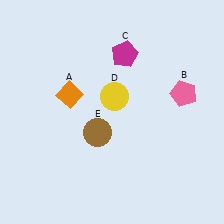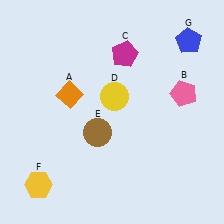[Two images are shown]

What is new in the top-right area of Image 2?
A blue pentagon (G) was added in the top-right area of Image 2.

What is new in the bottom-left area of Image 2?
A yellow hexagon (F) was added in the bottom-left area of Image 2.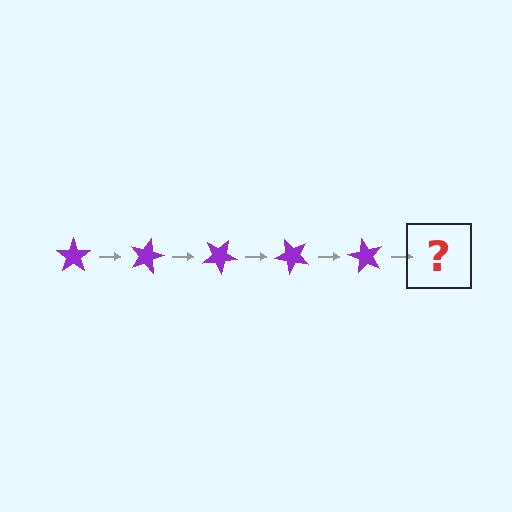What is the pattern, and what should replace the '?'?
The pattern is that the star rotates 15 degrees each step. The '?' should be a purple star rotated 75 degrees.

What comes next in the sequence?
The next element should be a purple star rotated 75 degrees.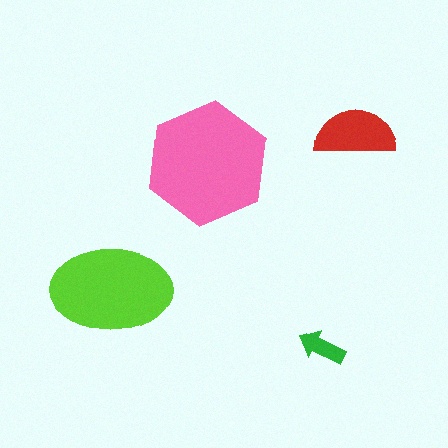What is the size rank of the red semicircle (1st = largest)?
3rd.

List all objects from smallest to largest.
The green arrow, the red semicircle, the lime ellipse, the pink hexagon.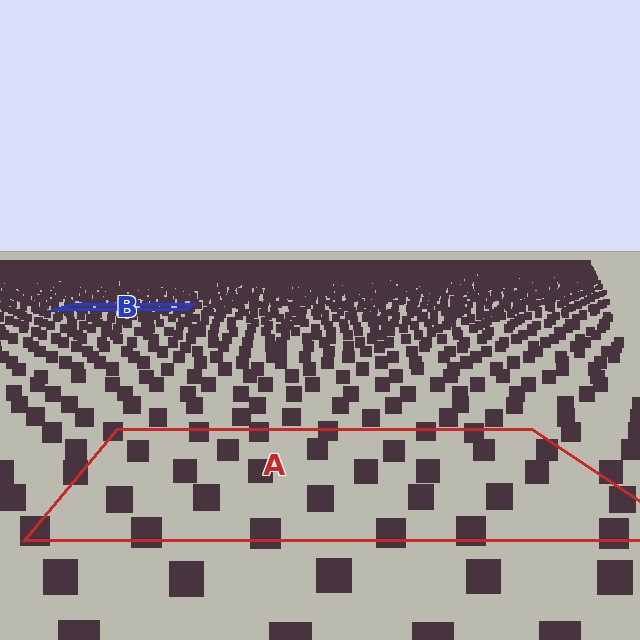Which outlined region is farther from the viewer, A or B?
Region B is farther from the viewer — the texture elements inside it appear smaller and more densely packed.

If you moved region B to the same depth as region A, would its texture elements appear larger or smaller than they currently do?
They would appear larger. At a closer depth, the same texture elements are projected at a bigger on-screen size.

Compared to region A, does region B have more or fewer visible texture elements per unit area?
Region B has more texture elements per unit area — they are packed more densely because it is farther away.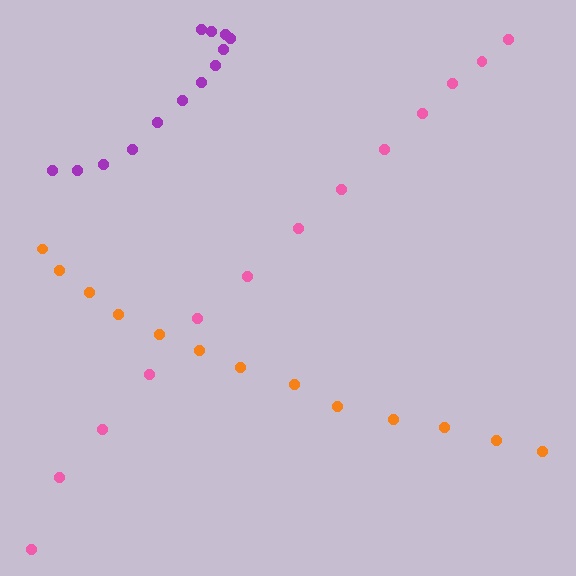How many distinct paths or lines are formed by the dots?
There are 3 distinct paths.